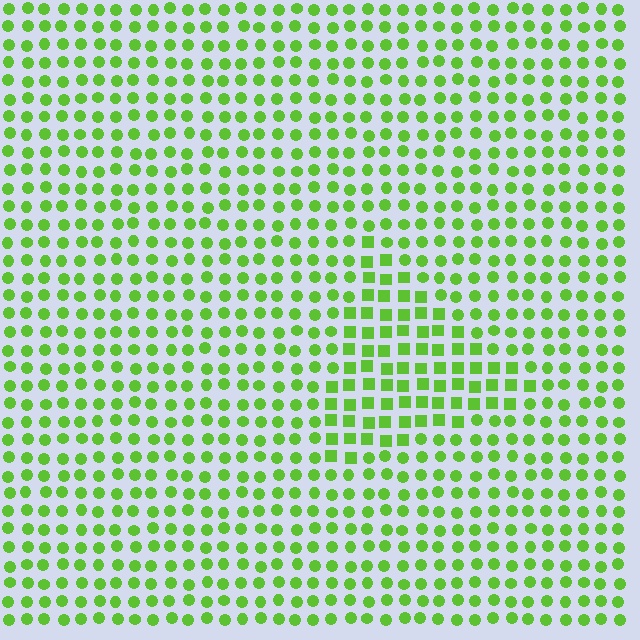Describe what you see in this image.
The image is filled with small lime elements arranged in a uniform grid. A triangle-shaped region contains squares, while the surrounding area contains circles. The boundary is defined purely by the change in element shape.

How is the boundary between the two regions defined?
The boundary is defined by a change in element shape: squares inside vs. circles outside. All elements share the same color and spacing.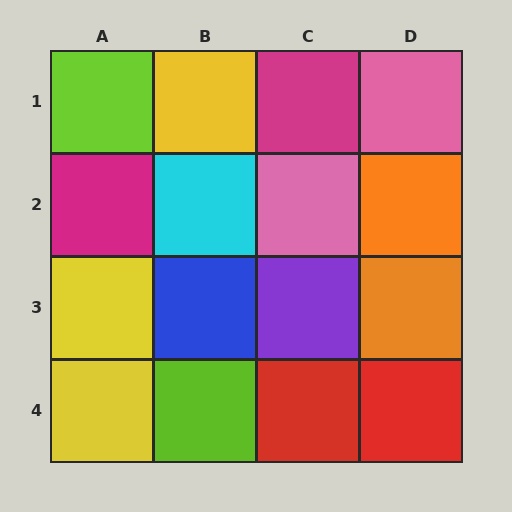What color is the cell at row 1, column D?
Pink.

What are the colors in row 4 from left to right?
Yellow, lime, red, red.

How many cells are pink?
2 cells are pink.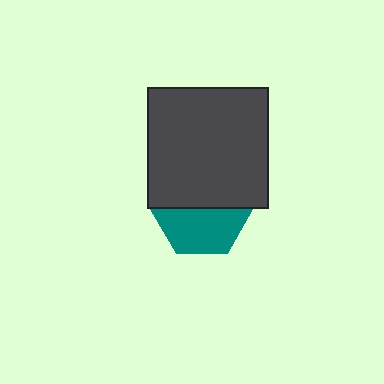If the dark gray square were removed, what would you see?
You would see the complete teal hexagon.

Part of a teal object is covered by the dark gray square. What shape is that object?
It is a hexagon.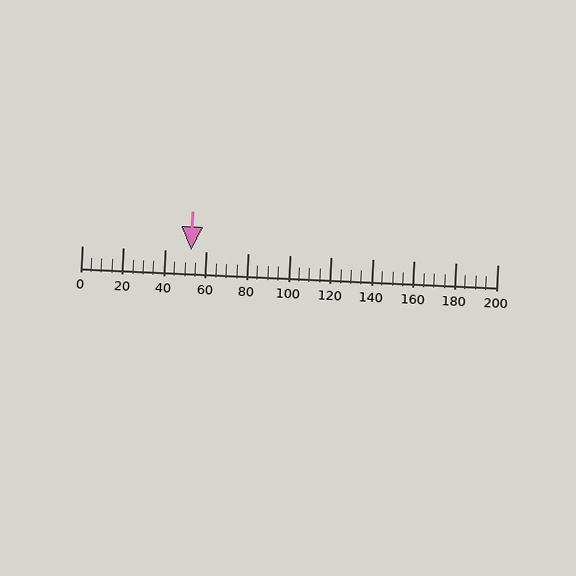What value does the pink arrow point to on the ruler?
The pink arrow points to approximately 53.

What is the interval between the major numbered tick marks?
The major tick marks are spaced 20 units apart.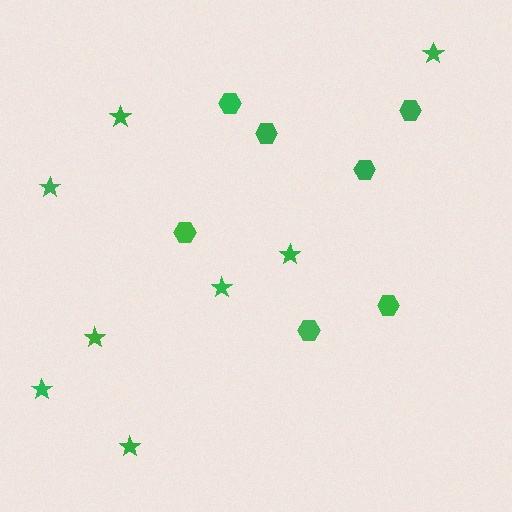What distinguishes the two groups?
There are 2 groups: one group of hexagons (7) and one group of stars (8).